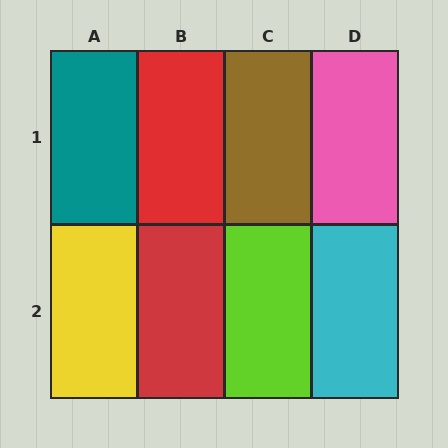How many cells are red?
2 cells are red.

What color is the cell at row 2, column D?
Cyan.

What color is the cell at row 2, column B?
Red.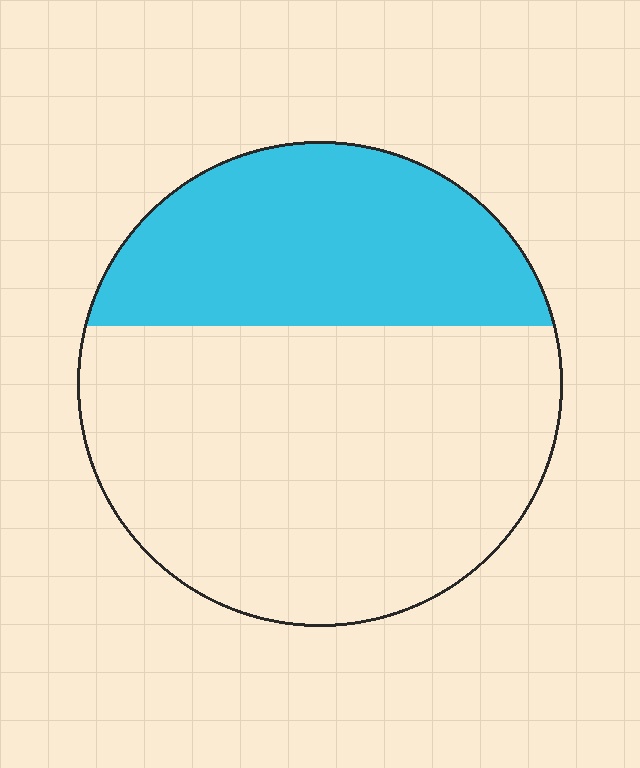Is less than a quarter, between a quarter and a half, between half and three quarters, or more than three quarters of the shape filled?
Between a quarter and a half.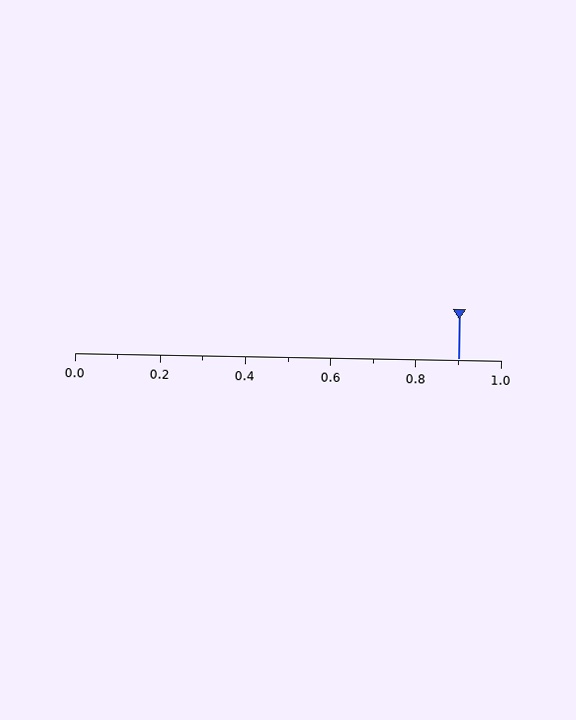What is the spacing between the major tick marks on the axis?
The major ticks are spaced 0.2 apart.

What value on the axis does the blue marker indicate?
The marker indicates approximately 0.9.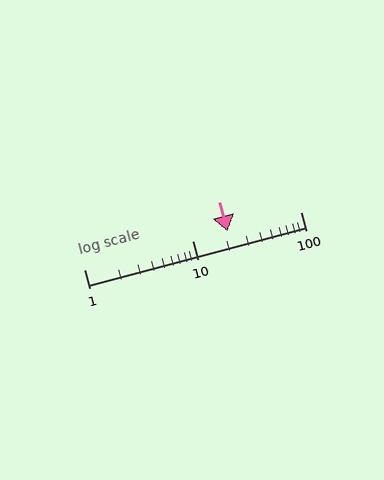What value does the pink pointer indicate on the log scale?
The pointer indicates approximately 21.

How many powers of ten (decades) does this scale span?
The scale spans 2 decades, from 1 to 100.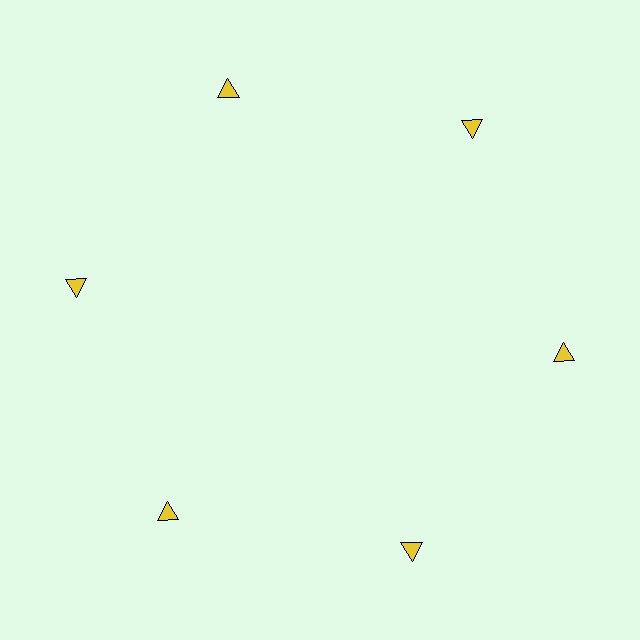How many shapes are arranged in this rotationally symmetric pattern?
There are 6 shapes, arranged in 6 groups of 1.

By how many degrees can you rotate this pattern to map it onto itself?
The pattern maps onto itself every 60 degrees of rotation.